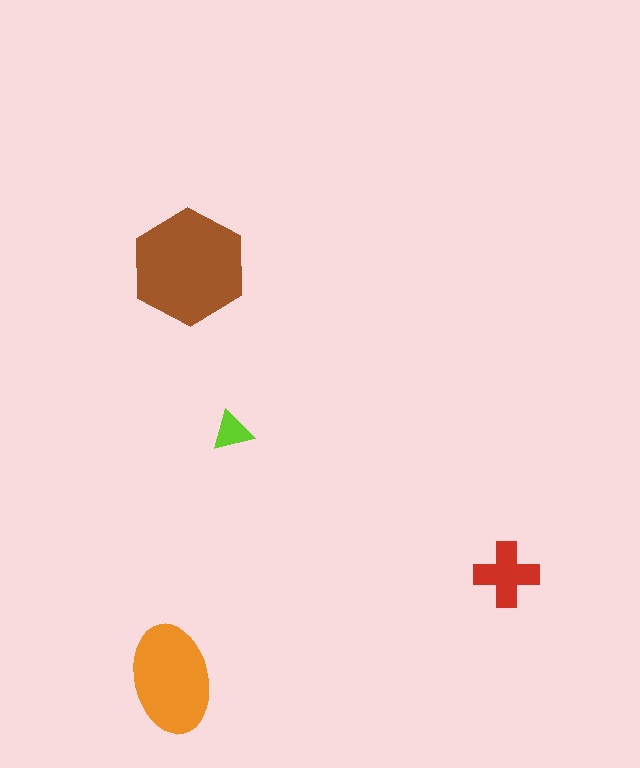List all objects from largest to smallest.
The brown hexagon, the orange ellipse, the red cross, the lime triangle.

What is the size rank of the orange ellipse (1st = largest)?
2nd.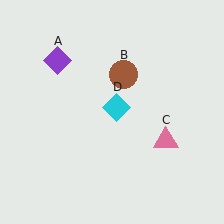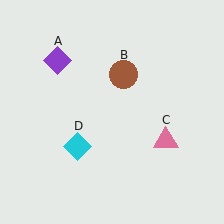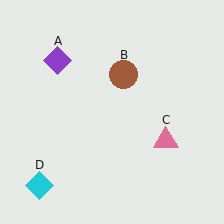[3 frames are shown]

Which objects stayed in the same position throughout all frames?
Purple diamond (object A) and brown circle (object B) and pink triangle (object C) remained stationary.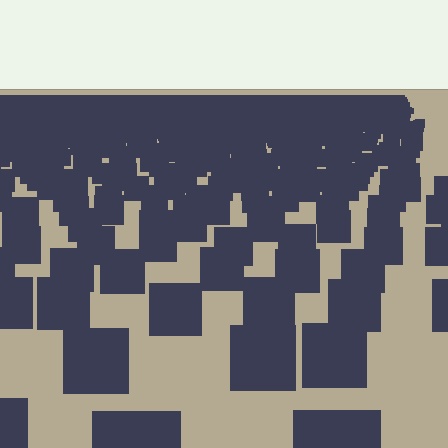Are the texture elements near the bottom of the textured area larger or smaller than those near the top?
Larger. Near the bottom, elements are closer to the viewer and appear at a bigger on-screen size.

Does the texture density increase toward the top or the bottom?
Density increases toward the top.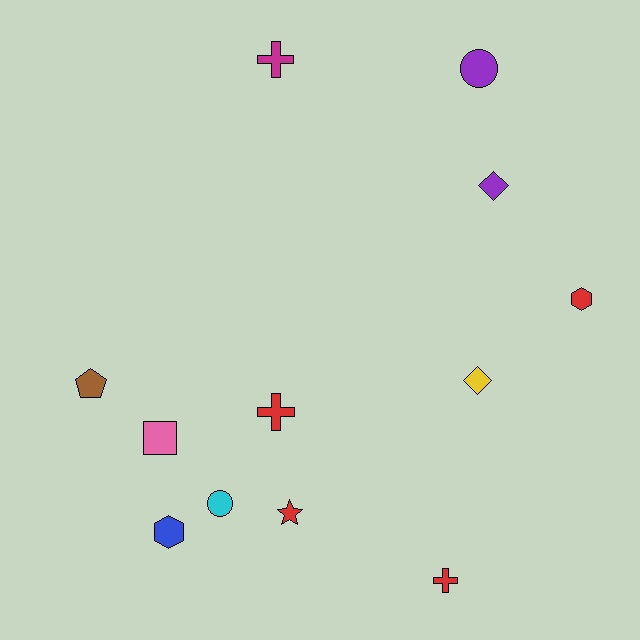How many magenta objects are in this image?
There is 1 magenta object.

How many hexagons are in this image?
There are 2 hexagons.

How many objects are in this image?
There are 12 objects.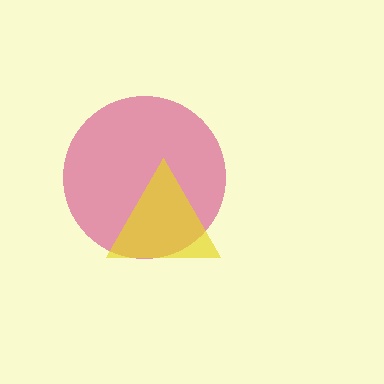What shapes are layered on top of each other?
The layered shapes are: a magenta circle, a yellow triangle.